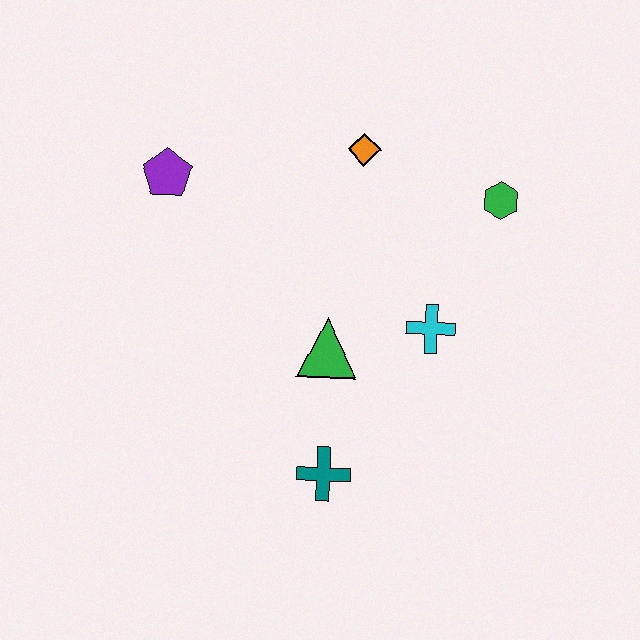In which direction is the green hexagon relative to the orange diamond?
The green hexagon is to the right of the orange diamond.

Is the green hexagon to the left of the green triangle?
No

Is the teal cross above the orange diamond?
No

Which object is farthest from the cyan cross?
The purple pentagon is farthest from the cyan cross.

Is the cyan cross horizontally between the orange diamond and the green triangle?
No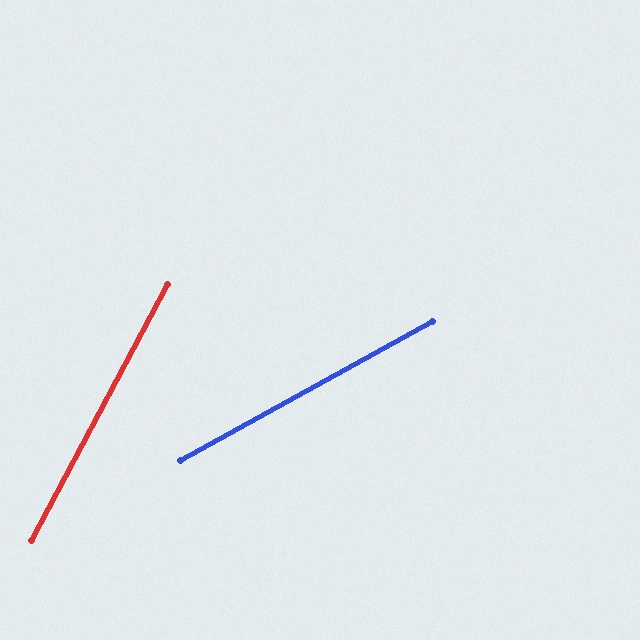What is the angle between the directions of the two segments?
Approximately 33 degrees.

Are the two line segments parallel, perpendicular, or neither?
Neither parallel nor perpendicular — they differ by about 33°.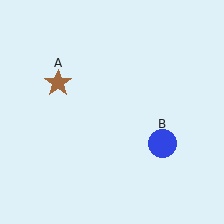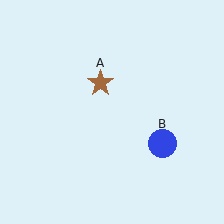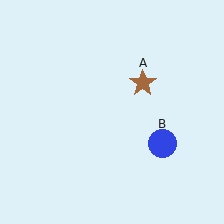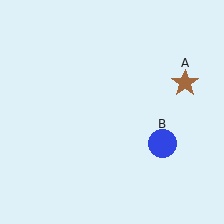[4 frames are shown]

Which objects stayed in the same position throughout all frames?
Blue circle (object B) remained stationary.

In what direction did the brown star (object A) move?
The brown star (object A) moved right.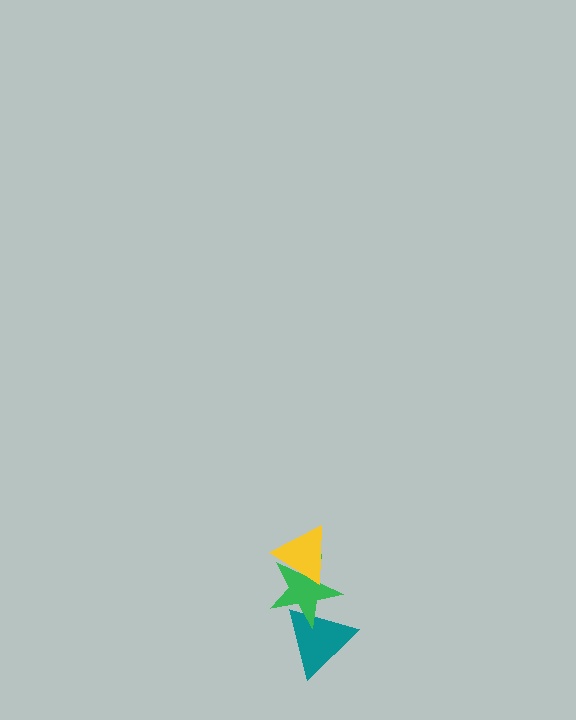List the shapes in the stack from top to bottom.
From top to bottom: the yellow triangle, the green star, the teal triangle.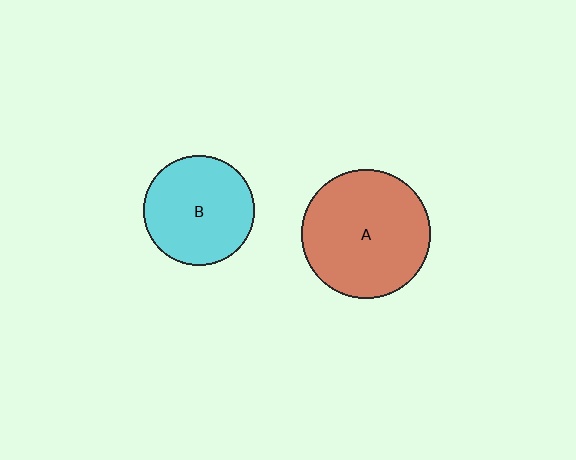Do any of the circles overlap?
No, none of the circles overlap.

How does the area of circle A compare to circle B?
Approximately 1.4 times.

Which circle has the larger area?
Circle A (red).